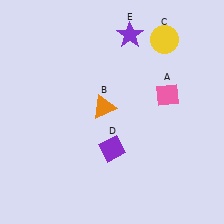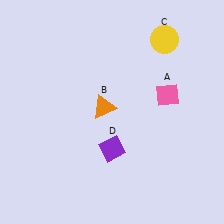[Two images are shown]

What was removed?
The purple star (E) was removed in Image 2.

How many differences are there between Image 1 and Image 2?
There is 1 difference between the two images.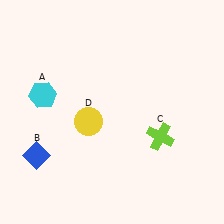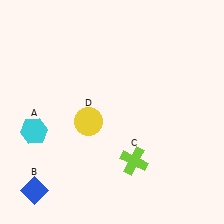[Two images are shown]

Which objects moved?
The objects that moved are: the cyan hexagon (A), the blue diamond (B), the lime cross (C).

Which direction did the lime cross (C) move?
The lime cross (C) moved left.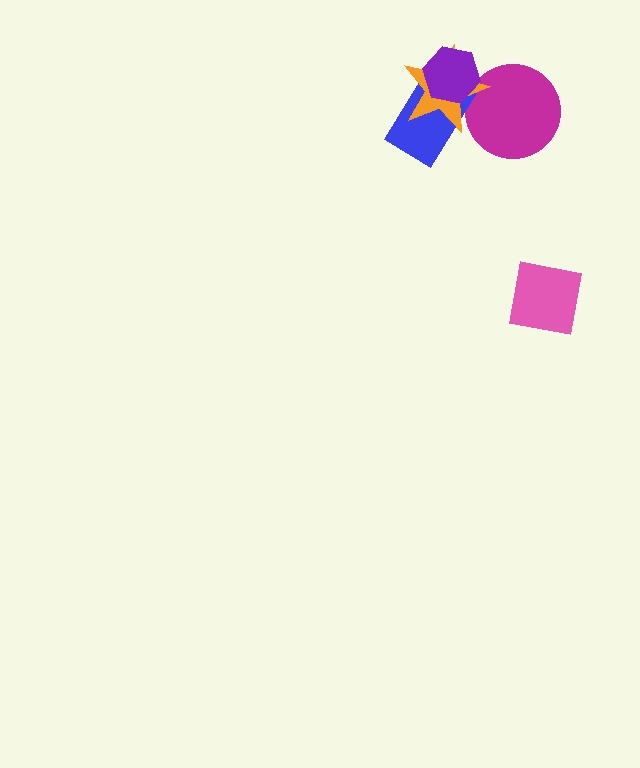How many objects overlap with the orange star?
3 objects overlap with the orange star.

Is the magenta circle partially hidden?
Yes, it is partially covered by another shape.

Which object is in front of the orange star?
The purple hexagon is in front of the orange star.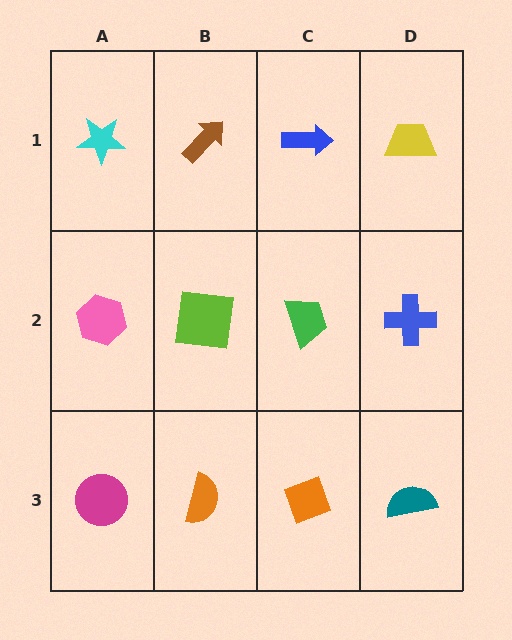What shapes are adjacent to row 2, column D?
A yellow trapezoid (row 1, column D), a teal semicircle (row 3, column D), a green trapezoid (row 2, column C).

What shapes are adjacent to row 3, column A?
A pink hexagon (row 2, column A), an orange semicircle (row 3, column B).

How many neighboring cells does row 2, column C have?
4.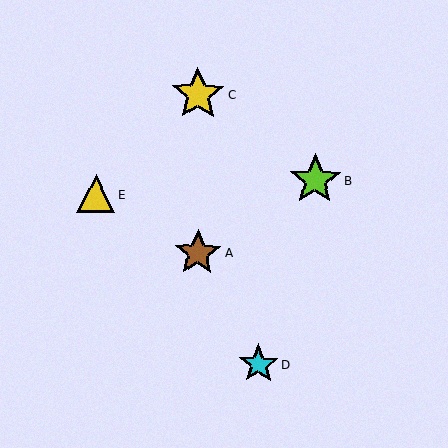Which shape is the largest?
The yellow star (labeled C) is the largest.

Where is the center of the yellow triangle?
The center of the yellow triangle is at (96, 194).